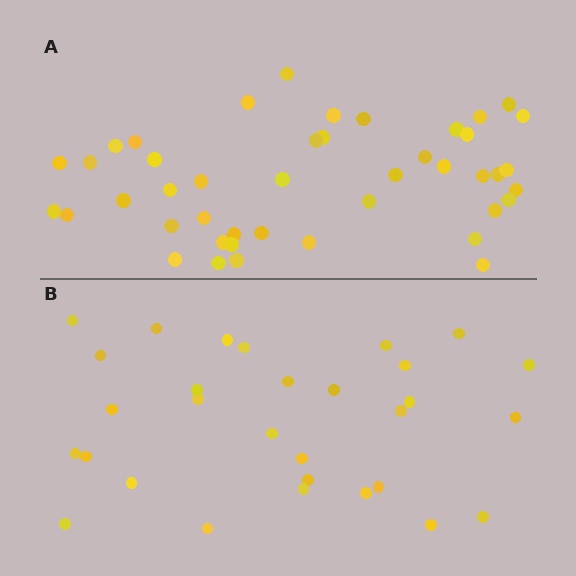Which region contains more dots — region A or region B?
Region A (the top region) has more dots.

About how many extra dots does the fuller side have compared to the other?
Region A has approximately 15 more dots than region B.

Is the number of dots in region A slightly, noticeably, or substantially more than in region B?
Region A has substantially more. The ratio is roughly 1.5 to 1.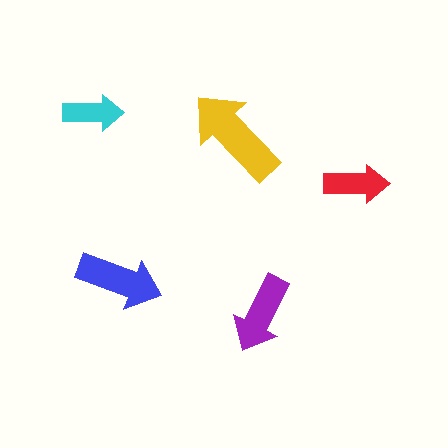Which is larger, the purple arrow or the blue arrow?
The blue one.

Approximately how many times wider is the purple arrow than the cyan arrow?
About 1.5 times wider.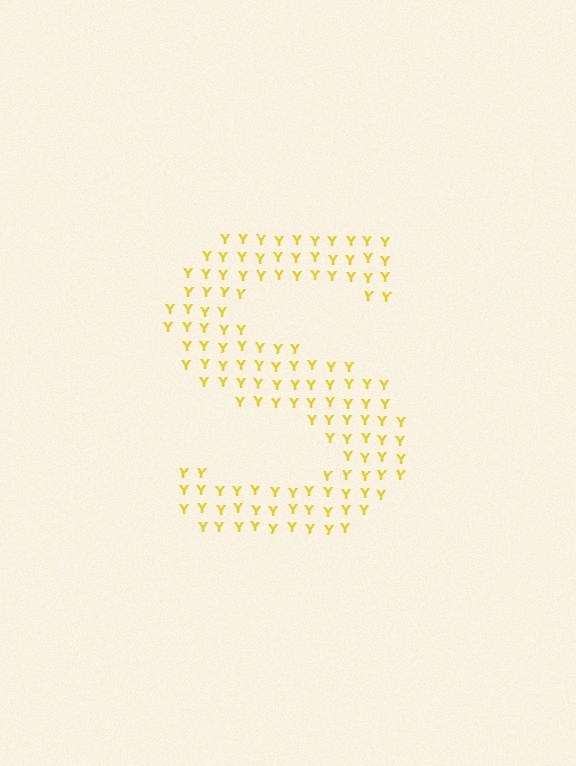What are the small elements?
The small elements are letter Y's.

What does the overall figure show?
The overall figure shows the letter S.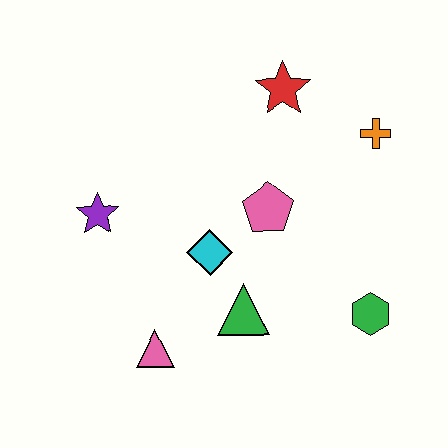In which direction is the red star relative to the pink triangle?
The red star is above the pink triangle.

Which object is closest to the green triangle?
The cyan diamond is closest to the green triangle.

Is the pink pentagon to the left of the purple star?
No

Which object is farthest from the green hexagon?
The purple star is farthest from the green hexagon.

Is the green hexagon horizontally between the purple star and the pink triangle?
No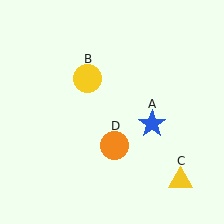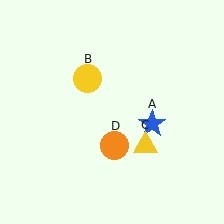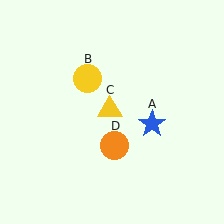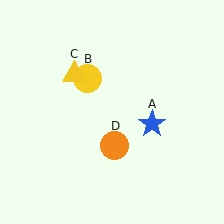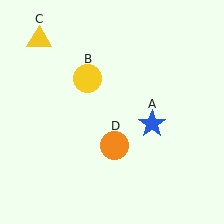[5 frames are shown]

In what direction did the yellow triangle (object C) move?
The yellow triangle (object C) moved up and to the left.